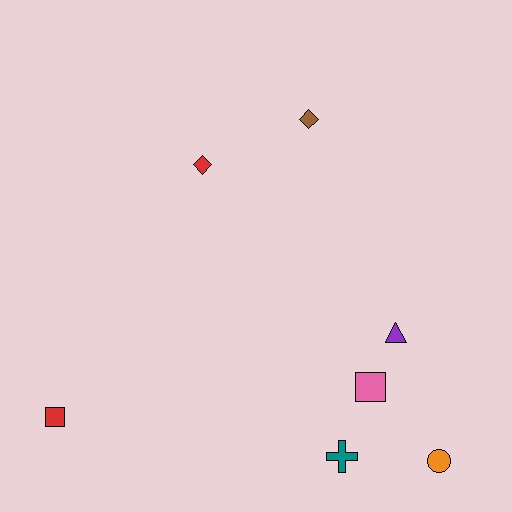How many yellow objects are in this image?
There are no yellow objects.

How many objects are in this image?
There are 7 objects.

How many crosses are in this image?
There is 1 cross.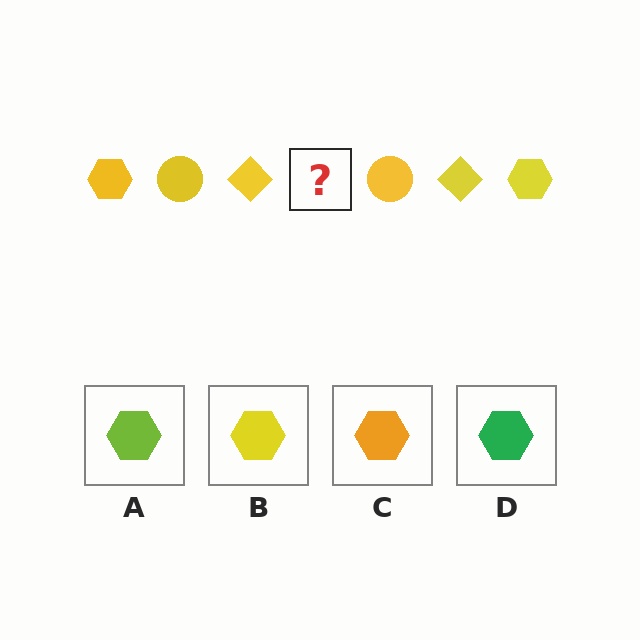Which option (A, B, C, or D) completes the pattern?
B.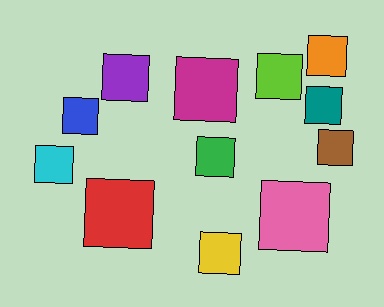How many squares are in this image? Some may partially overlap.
There are 12 squares.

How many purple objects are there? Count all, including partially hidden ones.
There is 1 purple object.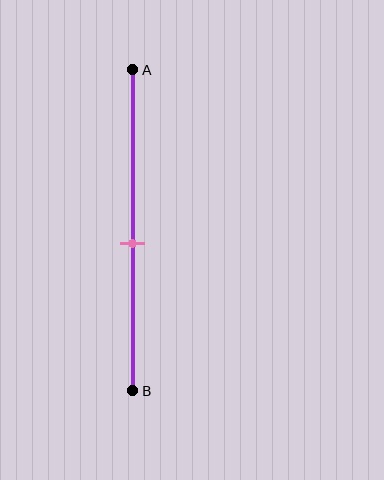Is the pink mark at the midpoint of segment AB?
No, the mark is at about 55% from A, not at the 50% midpoint.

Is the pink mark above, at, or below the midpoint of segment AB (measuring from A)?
The pink mark is below the midpoint of segment AB.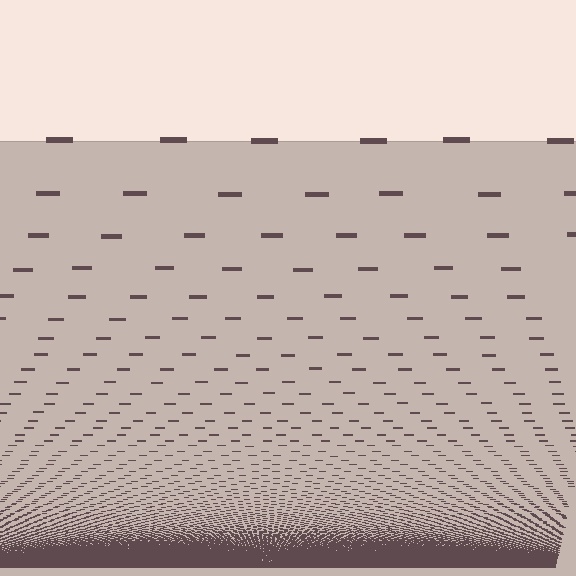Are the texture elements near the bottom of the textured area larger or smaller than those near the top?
Smaller. The gradient is inverted — elements near the bottom are smaller and denser.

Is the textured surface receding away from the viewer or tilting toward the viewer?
The surface appears to tilt toward the viewer. Texture elements get larger and sparser toward the top.